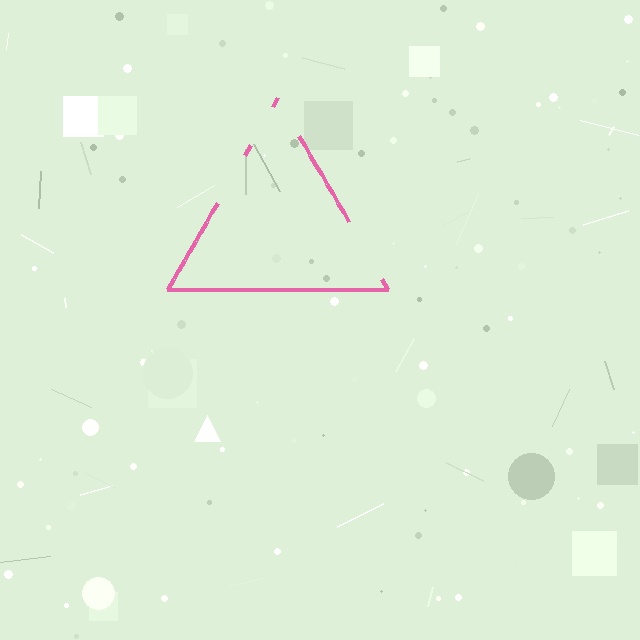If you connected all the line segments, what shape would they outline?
They would outline a triangle.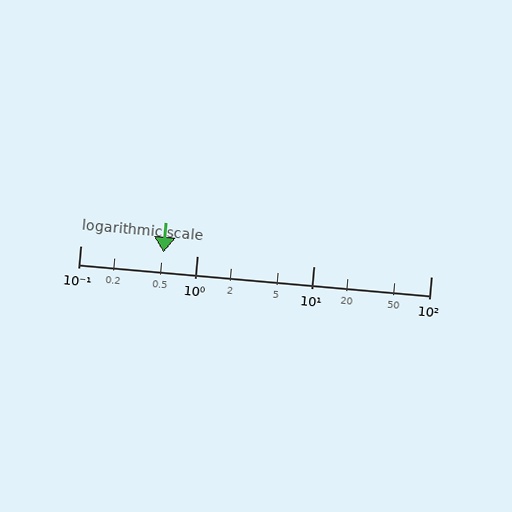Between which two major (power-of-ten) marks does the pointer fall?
The pointer is between 0.1 and 1.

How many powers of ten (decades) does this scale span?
The scale spans 3 decades, from 0.1 to 100.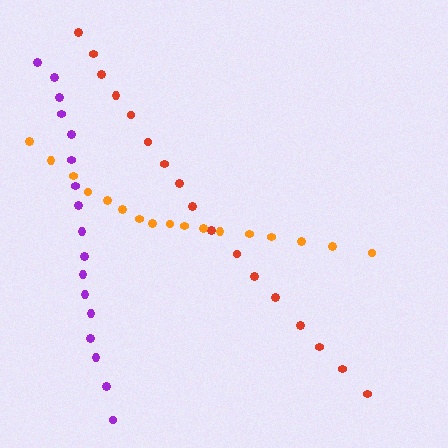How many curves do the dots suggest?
There are 3 distinct paths.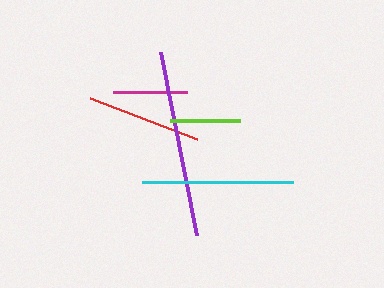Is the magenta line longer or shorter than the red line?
The red line is longer than the magenta line.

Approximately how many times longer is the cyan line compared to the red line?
The cyan line is approximately 1.3 times the length of the red line.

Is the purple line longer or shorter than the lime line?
The purple line is longer than the lime line.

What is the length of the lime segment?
The lime segment is approximately 71 pixels long.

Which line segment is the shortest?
The lime line is the shortest at approximately 71 pixels.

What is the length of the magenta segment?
The magenta segment is approximately 74 pixels long.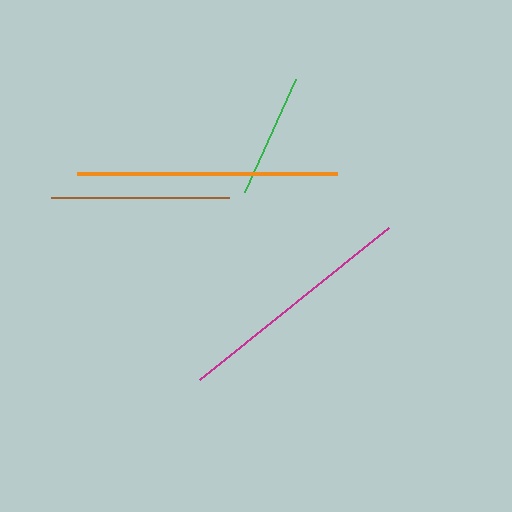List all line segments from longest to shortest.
From longest to shortest: orange, magenta, brown, green.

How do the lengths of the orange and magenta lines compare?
The orange and magenta lines are approximately the same length.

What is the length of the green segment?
The green segment is approximately 124 pixels long.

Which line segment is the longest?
The orange line is the longest at approximately 260 pixels.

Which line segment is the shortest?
The green line is the shortest at approximately 124 pixels.